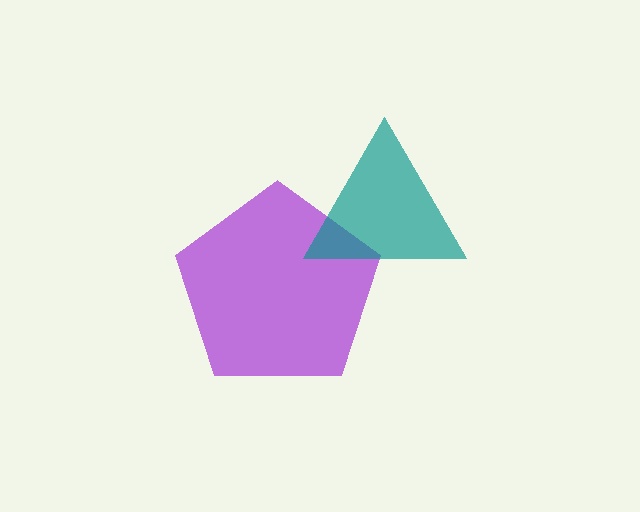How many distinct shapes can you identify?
There are 2 distinct shapes: a purple pentagon, a teal triangle.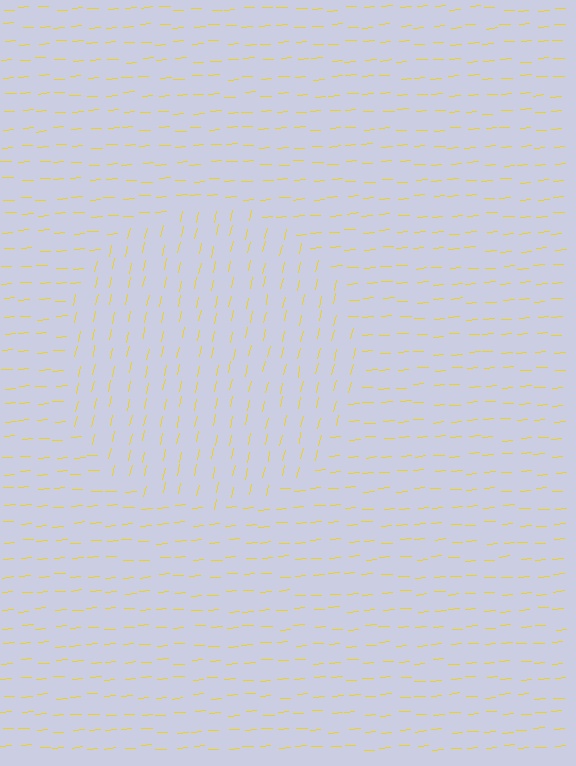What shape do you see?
I see a circle.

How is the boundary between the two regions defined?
The boundary is defined purely by a change in line orientation (approximately 73 degrees difference). All lines are the same color and thickness.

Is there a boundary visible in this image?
Yes, there is a texture boundary formed by a change in line orientation.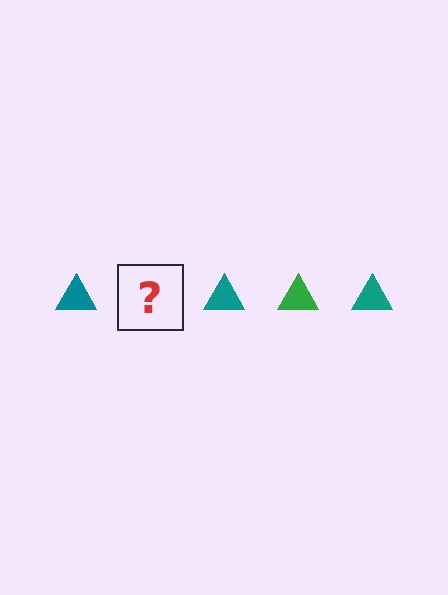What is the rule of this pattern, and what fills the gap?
The rule is that the pattern cycles through teal, green triangles. The gap should be filled with a green triangle.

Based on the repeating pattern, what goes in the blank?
The blank should be a green triangle.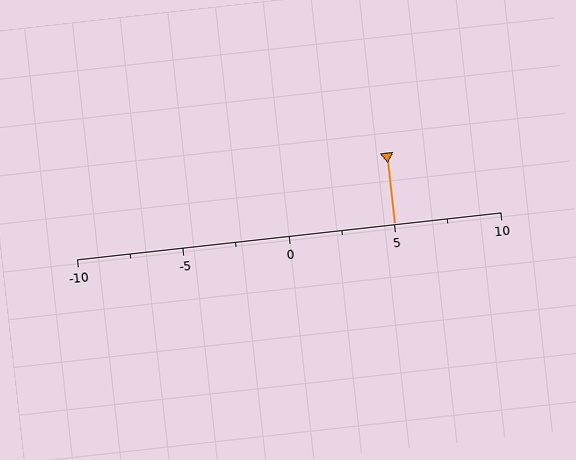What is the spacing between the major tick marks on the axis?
The major ticks are spaced 5 apart.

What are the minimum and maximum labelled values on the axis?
The axis runs from -10 to 10.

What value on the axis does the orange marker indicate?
The marker indicates approximately 5.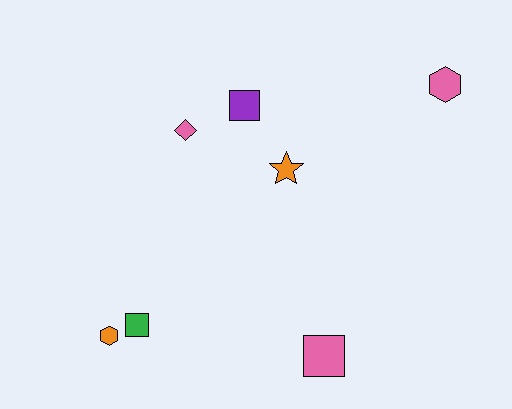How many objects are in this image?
There are 7 objects.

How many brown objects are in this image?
There are no brown objects.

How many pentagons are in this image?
There are no pentagons.